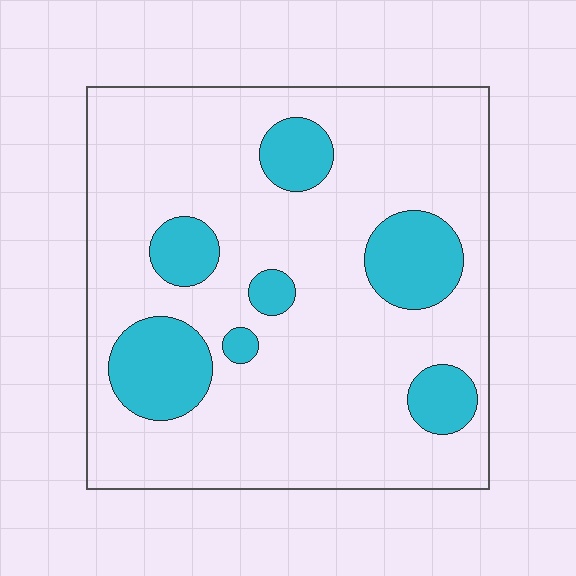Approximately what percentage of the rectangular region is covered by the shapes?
Approximately 20%.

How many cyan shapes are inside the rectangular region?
7.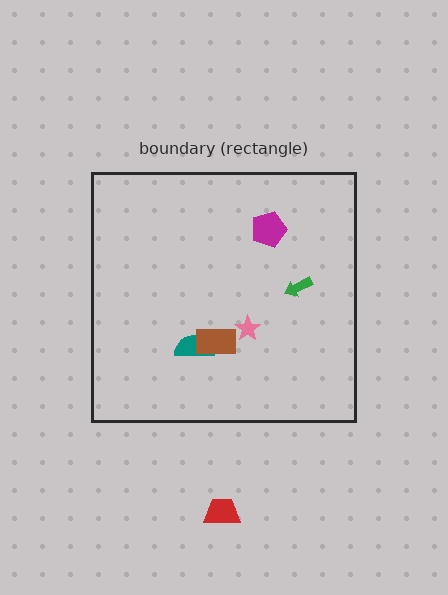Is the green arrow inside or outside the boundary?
Inside.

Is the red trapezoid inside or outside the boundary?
Outside.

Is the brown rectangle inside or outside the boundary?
Inside.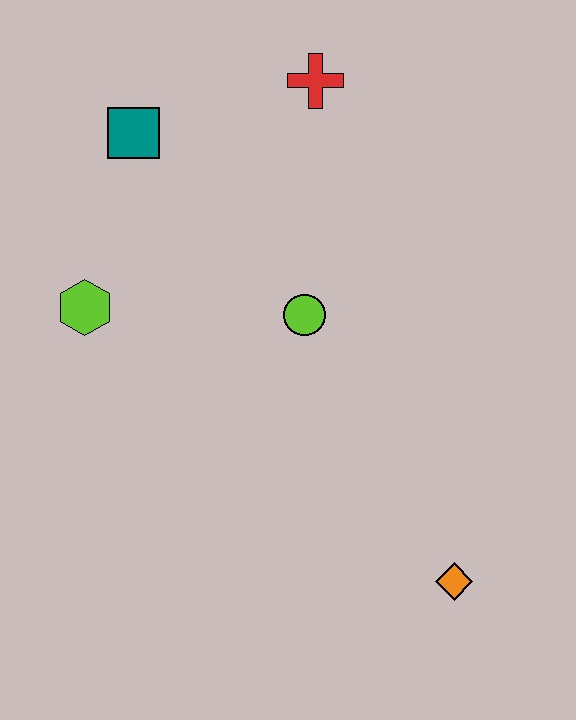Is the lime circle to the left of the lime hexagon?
No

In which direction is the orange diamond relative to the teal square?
The orange diamond is below the teal square.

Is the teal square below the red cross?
Yes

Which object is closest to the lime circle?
The lime hexagon is closest to the lime circle.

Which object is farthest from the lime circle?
The orange diamond is farthest from the lime circle.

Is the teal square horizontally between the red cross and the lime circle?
No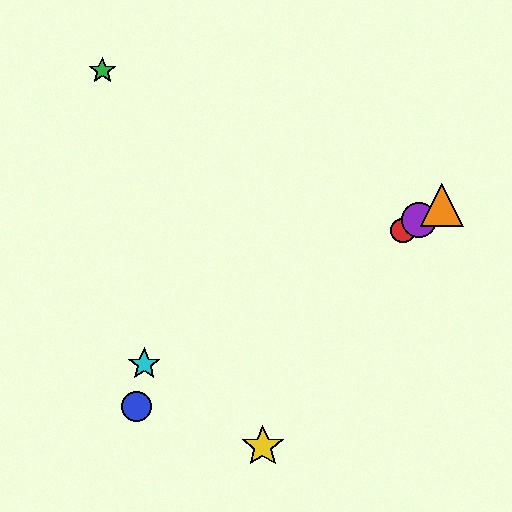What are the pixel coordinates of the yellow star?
The yellow star is at (263, 446).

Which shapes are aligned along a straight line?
The red circle, the blue circle, the purple circle, the orange triangle are aligned along a straight line.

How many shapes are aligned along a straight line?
4 shapes (the red circle, the blue circle, the purple circle, the orange triangle) are aligned along a straight line.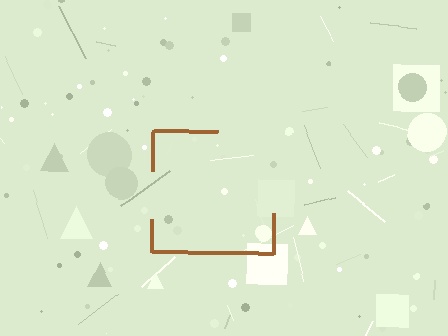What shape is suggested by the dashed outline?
The dashed outline suggests a square.